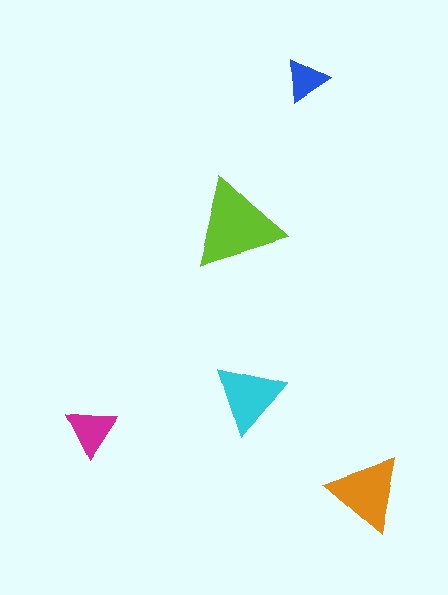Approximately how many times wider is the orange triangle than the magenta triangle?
About 1.5 times wider.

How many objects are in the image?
There are 5 objects in the image.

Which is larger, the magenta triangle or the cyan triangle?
The cyan one.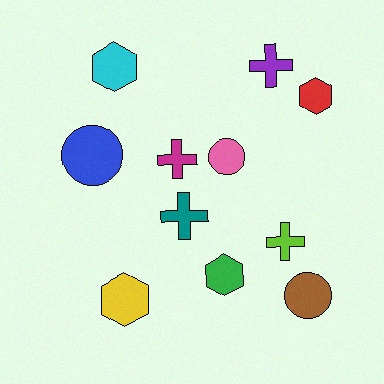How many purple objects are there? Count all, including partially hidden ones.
There is 1 purple object.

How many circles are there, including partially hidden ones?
There are 3 circles.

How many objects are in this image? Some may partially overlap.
There are 11 objects.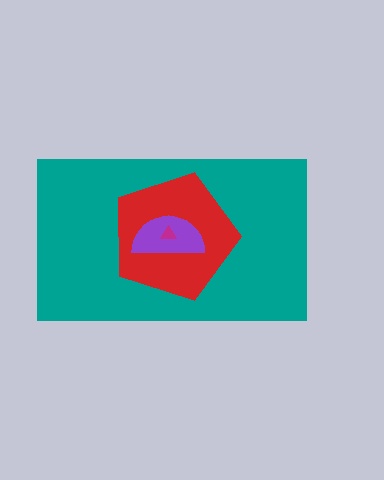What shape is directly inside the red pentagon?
The purple semicircle.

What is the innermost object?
The magenta triangle.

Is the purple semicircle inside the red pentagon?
Yes.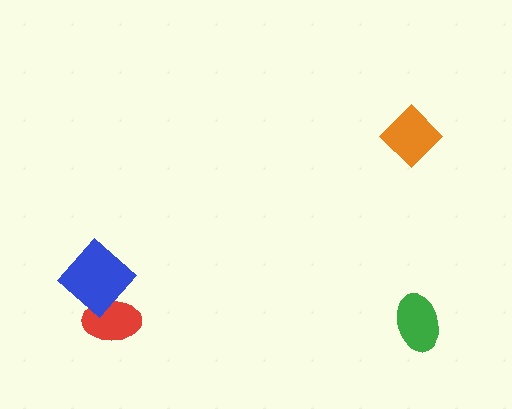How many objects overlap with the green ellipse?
0 objects overlap with the green ellipse.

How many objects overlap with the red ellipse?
1 object overlaps with the red ellipse.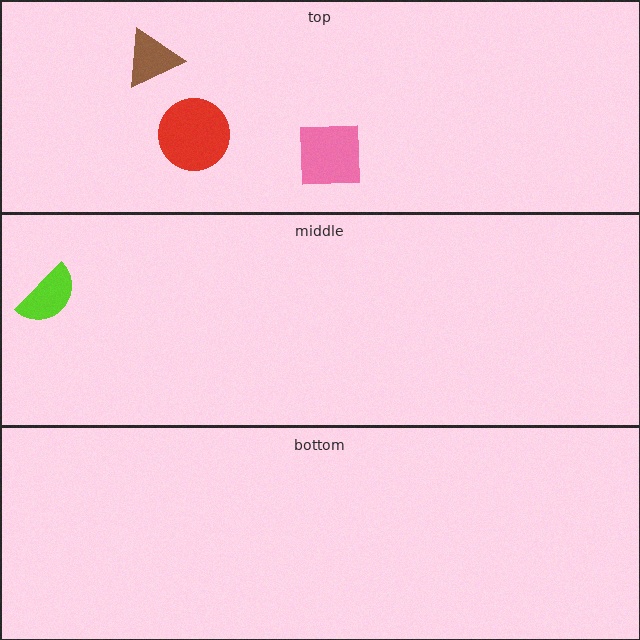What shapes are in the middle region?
The lime semicircle.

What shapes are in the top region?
The red circle, the brown triangle, the pink square.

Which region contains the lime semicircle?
The middle region.